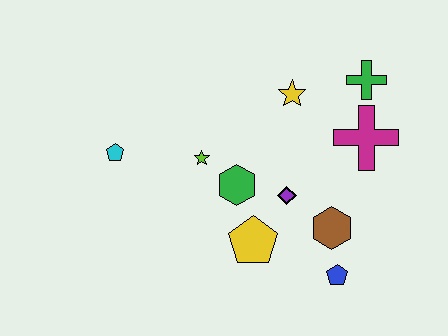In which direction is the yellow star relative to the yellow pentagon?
The yellow star is above the yellow pentagon.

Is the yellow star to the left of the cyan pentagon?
No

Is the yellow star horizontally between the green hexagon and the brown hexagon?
Yes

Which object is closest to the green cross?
The magenta cross is closest to the green cross.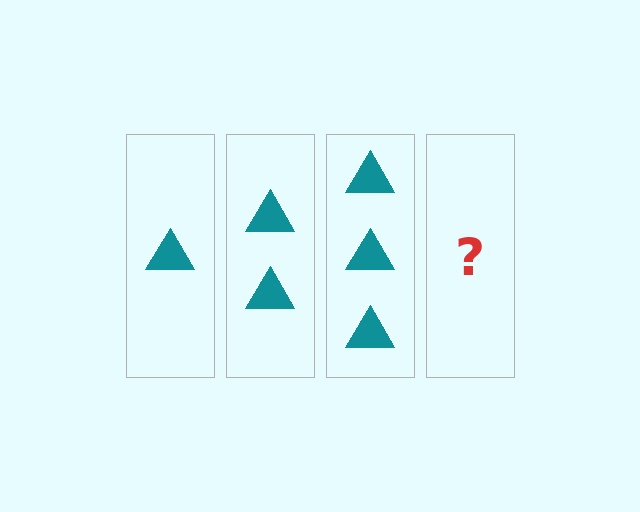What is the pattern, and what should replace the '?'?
The pattern is that each step adds one more triangle. The '?' should be 4 triangles.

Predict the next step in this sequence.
The next step is 4 triangles.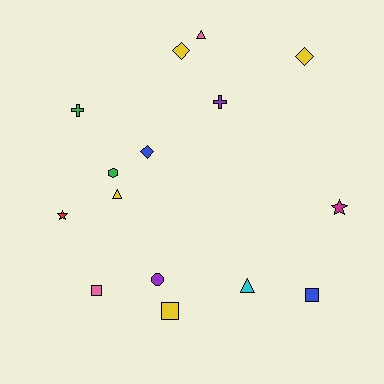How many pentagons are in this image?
There are no pentagons.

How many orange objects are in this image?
There are no orange objects.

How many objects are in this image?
There are 15 objects.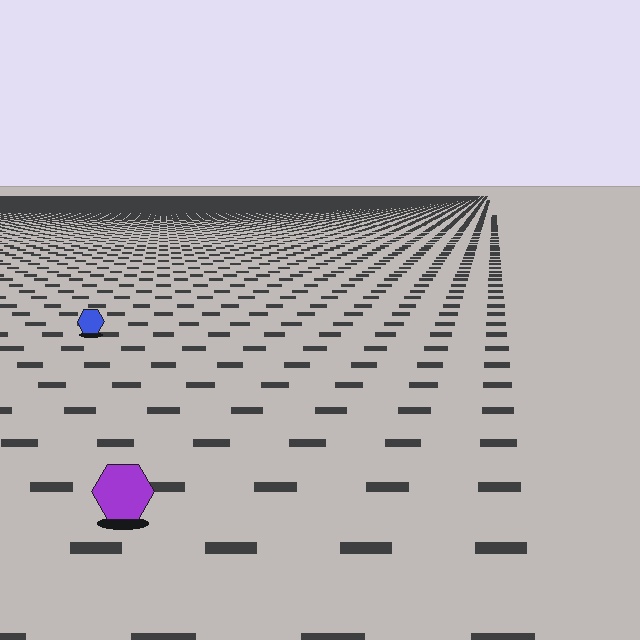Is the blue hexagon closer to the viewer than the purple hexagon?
No. The purple hexagon is closer — you can tell from the texture gradient: the ground texture is coarser near it.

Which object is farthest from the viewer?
The blue hexagon is farthest from the viewer. It appears smaller and the ground texture around it is denser.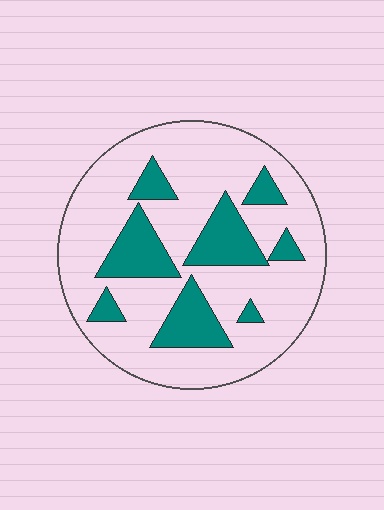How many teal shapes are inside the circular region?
8.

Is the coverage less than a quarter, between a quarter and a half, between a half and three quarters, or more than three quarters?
Less than a quarter.